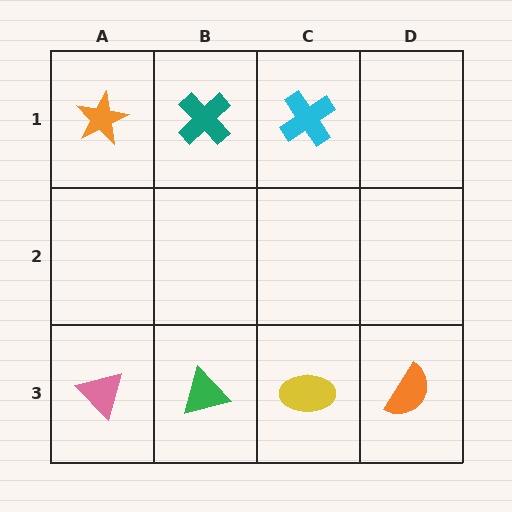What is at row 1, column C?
A cyan cross.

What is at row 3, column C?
A yellow ellipse.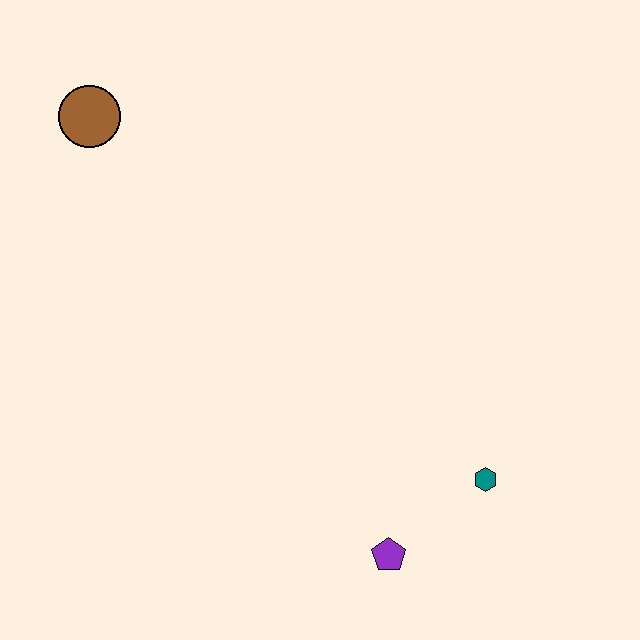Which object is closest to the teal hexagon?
The purple pentagon is closest to the teal hexagon.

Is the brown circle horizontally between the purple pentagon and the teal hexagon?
No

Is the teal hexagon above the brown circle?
No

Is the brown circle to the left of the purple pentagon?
Yes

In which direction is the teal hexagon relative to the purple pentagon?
The teal hexagon is to the right of the purple pentagon.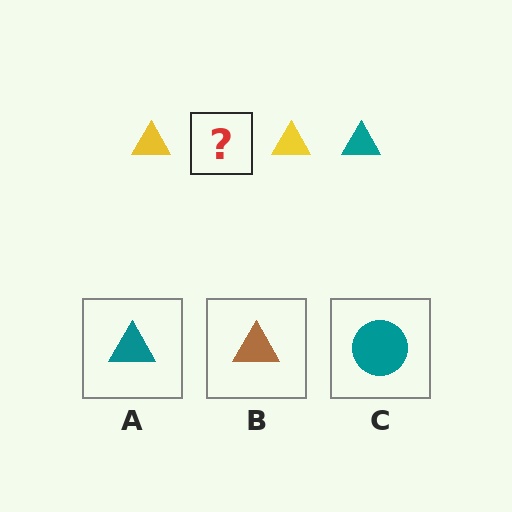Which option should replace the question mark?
Option A.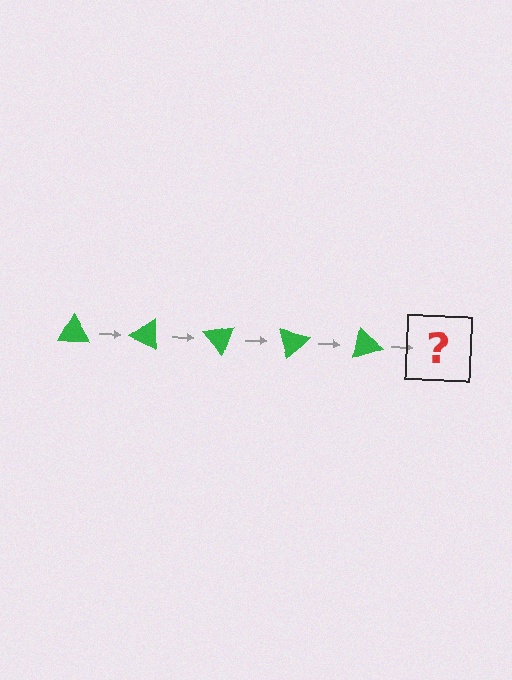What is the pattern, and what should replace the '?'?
The pattern is that the triangle rotates 25 degrees each step. The '?' should be a green triangle rotated 125 degrees.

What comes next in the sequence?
The next element should be a green triangle rotated 125 degrees.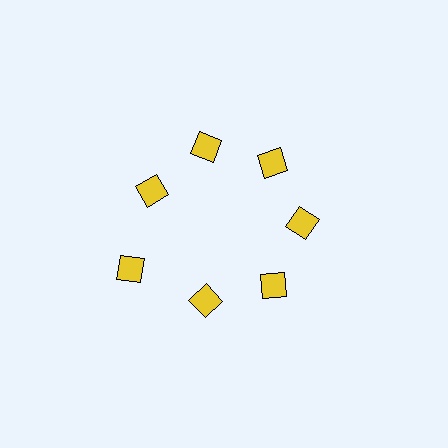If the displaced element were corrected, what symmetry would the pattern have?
It would have 7-fold rotational symmetry — the pattern would map onto itself every 51 degrees.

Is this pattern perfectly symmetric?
No. The 7 yellow diamonds are arranged in a ring, but one element near the 8 o'clock position is pushed outward from the center, breaking the 7-fold rotational symmetry.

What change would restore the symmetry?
The symmetry would be restored by moving it inward, back onto the ring so that all 7 diamonds sit at equal angles and equal distance from the center.